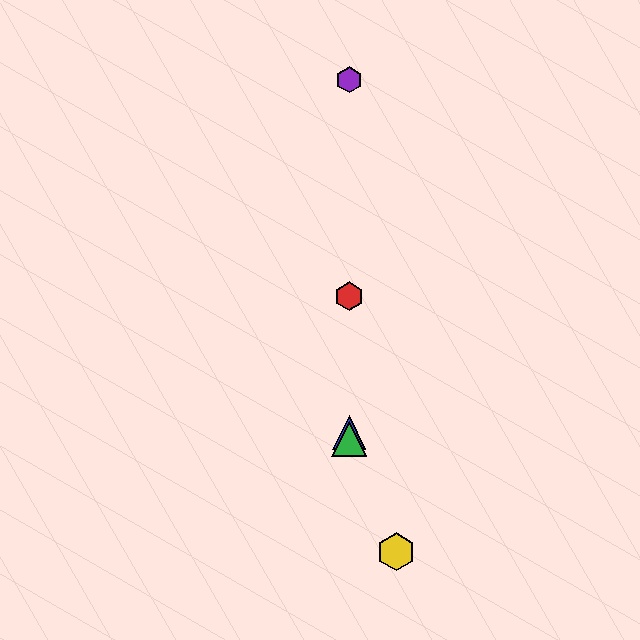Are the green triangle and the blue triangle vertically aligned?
Yes, both are at x≈349.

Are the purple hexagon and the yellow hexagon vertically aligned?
No, the purple hexagon is at x≈349 and the yellow hexagon is at x≈396.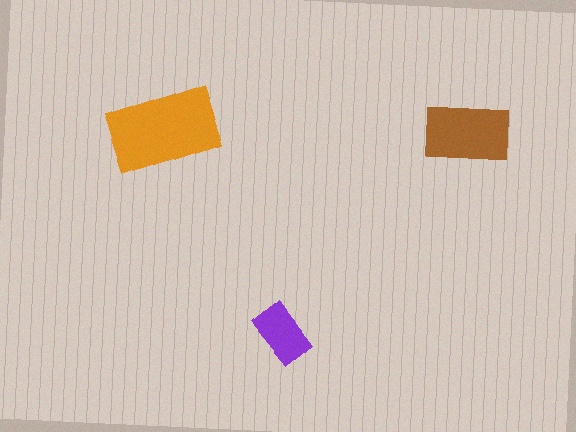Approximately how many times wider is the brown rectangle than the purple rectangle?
About 1.5 times wider.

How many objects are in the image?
There are 3 objects in the image.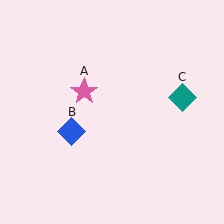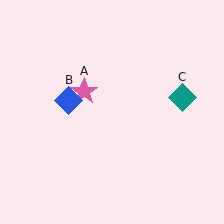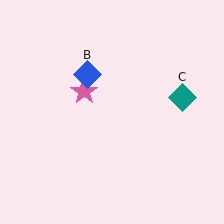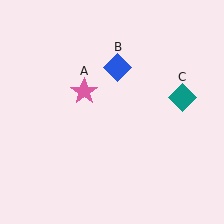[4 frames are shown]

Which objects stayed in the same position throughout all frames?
Pink star (object A) and teal diamond (object C) remained stationary.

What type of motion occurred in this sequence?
The blue diamond (object B) rotated clockwise around the center of the scene.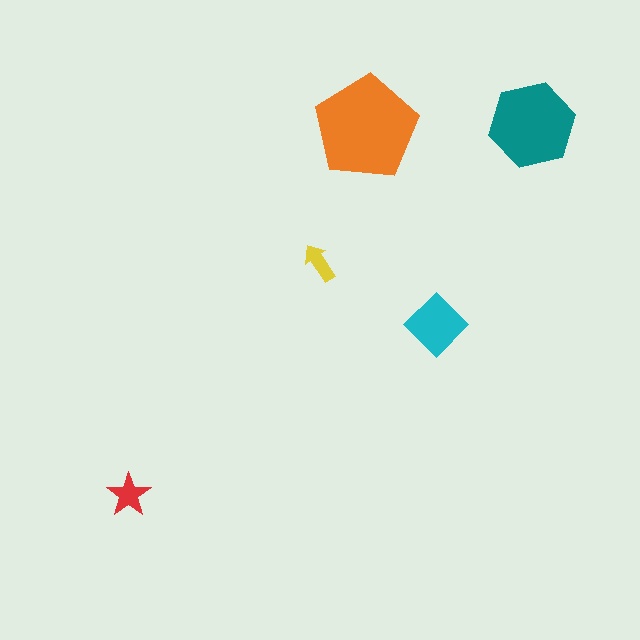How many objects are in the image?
There are 5 objects in the image.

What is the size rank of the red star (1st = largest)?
4th.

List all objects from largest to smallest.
The orange pentagon, the teal hexagon, the cyan diamond, the red star, the yellow arrow.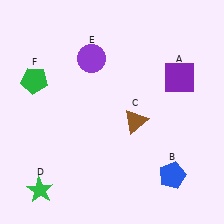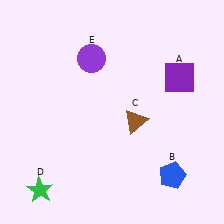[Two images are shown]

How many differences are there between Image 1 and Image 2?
There is 1 difference between the two images.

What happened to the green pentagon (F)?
The green pentagon (F) was removed in Image 2. It was in the top-left area of Image 1.